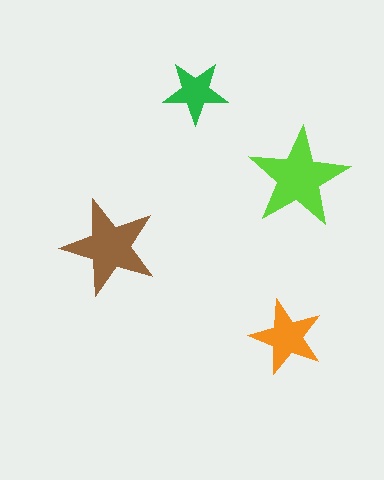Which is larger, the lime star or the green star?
The lime one.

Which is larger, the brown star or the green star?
The brown one.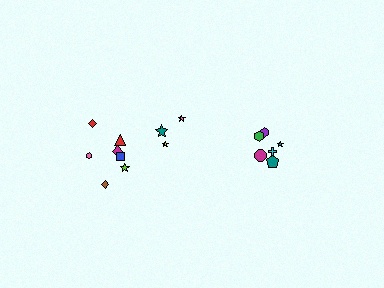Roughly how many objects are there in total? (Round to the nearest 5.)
Roughly 15 objects in total.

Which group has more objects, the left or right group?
The left group.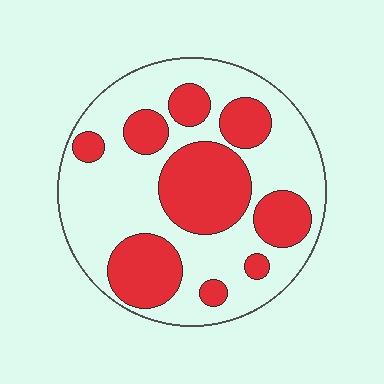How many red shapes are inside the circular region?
9.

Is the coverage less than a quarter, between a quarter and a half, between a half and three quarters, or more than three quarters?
Between a quarter and a half.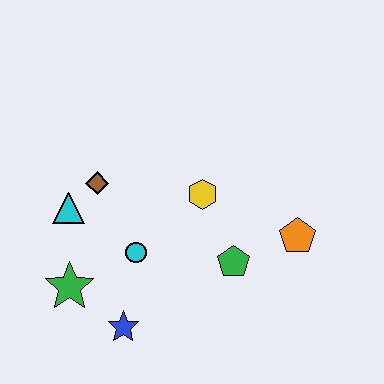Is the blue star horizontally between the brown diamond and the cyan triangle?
No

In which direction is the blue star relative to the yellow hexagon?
The blue star is below the yellow hexagon.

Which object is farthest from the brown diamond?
The orange pentagon is farthest from the brown diamond.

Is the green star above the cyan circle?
No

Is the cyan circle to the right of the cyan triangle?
Yes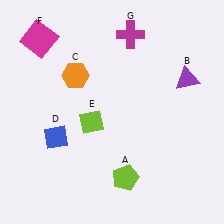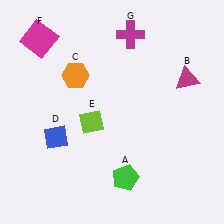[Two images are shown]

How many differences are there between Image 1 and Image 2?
There are 2 differences between the two images.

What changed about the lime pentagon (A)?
In Image 1, A is lime. In Image 2, it changed to green.